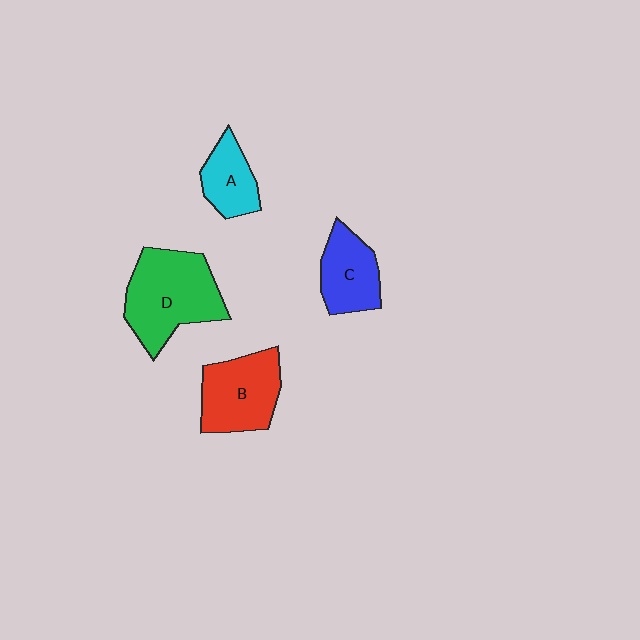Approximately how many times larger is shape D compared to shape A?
Approximately 2.1 times.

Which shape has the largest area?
Shape D (green).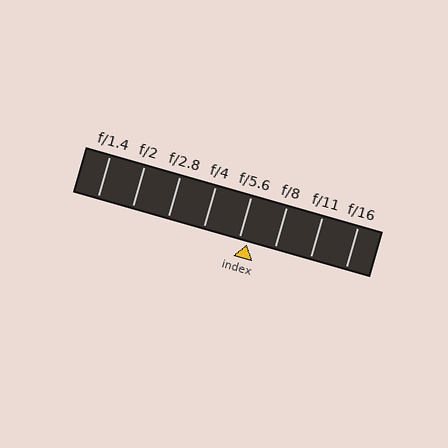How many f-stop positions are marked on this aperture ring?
There are 8 f-stop positions marked.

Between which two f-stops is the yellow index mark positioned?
The index mark is between f/5.6 and f/8.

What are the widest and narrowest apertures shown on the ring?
The widest aperture shown is f/1.4 and the narrowest is f/16.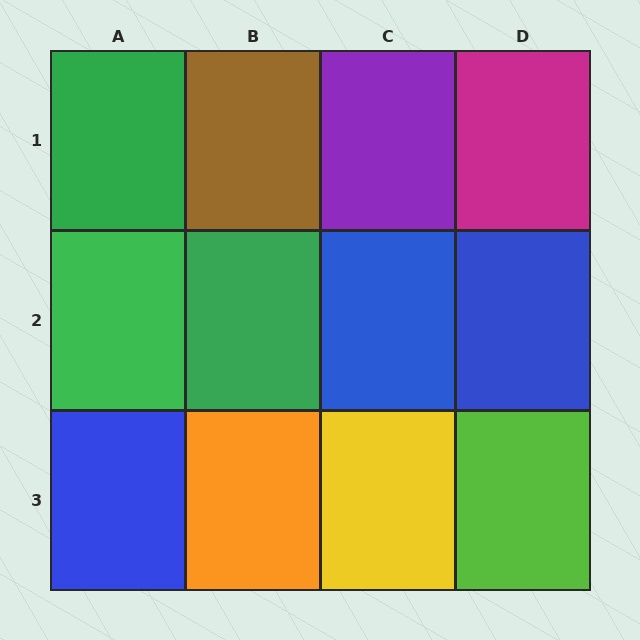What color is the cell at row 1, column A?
Green.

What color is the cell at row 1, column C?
Purple.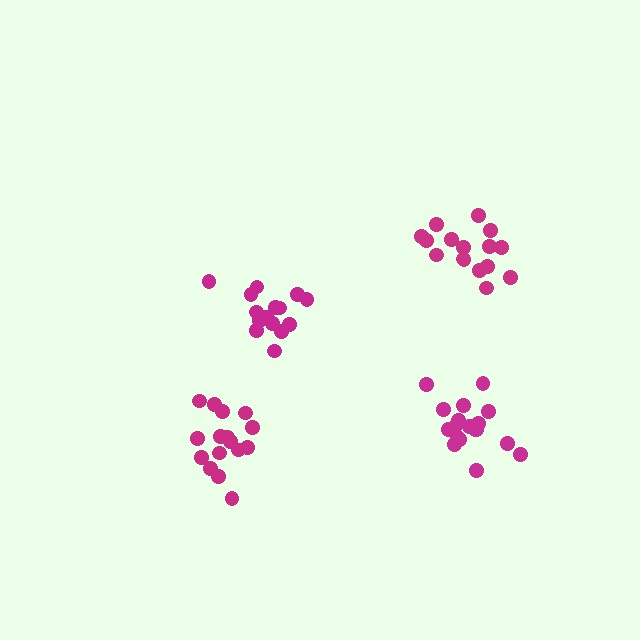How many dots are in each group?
Group 1: 16 dots, Group 2: 18 dots, Group 3: 15 dots, Group 4: 16 dots (65 total).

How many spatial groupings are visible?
There are 4 spatial groupings.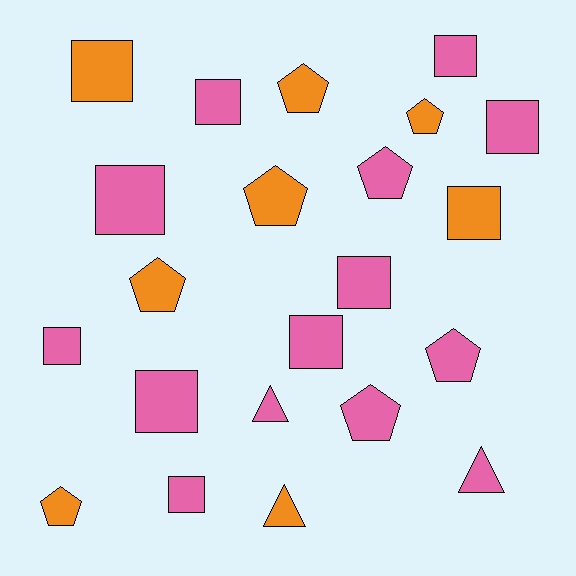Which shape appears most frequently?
Square, with 11 objects.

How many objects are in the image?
There are 22 objects.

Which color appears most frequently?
Pink, with 14 objects.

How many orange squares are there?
There are 2 orange squares.